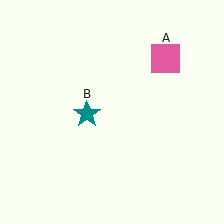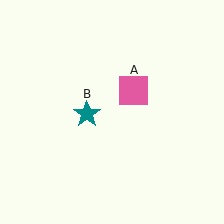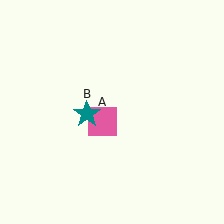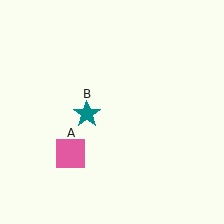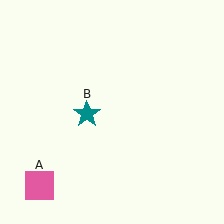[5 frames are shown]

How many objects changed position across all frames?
1 object changed position: pink square (object A).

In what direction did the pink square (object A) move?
The pink square (object A) moved down and to the left.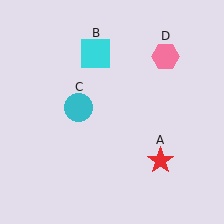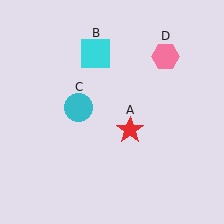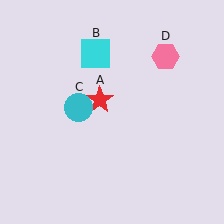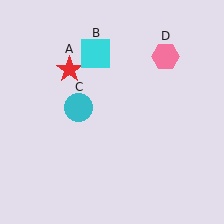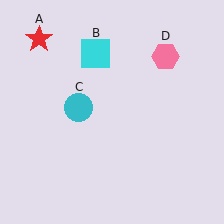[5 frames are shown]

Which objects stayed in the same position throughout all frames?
Cyan square (object B) and cyan circle (object C) and pink hexagon (object D) remained stationary.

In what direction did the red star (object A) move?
The red star (object A) moved up and to the left.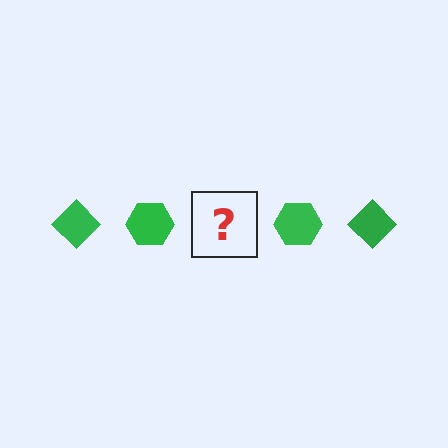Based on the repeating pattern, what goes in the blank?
The blank should be a green diamond.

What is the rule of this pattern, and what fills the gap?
The rule is that the pattern cycles through diamond, hexagon shapes in green. The gap should be filled with a green diamond.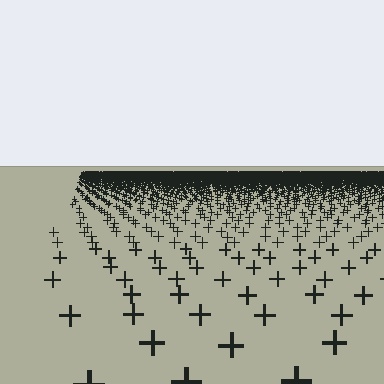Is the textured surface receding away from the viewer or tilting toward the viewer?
The surface is receding away from the viewer. Texture elements get smaller and denser toward the top.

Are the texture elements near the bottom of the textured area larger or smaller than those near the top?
Larger. Near the bottom, elements are closer to the viewer and appear at a bigger on-screen size.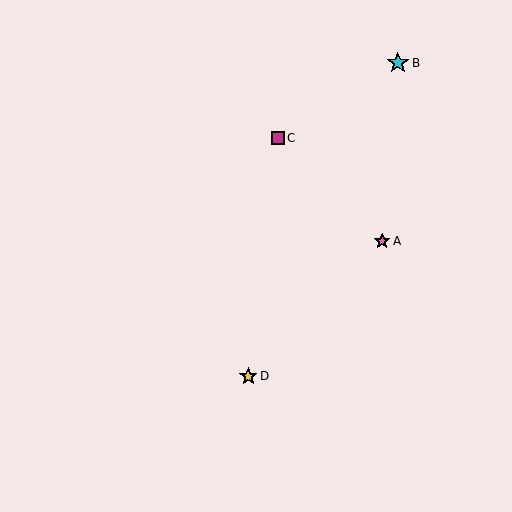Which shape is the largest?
The cyan star (labeled B) is the largest.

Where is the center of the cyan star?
The center of the cyan star is at (398, 63).